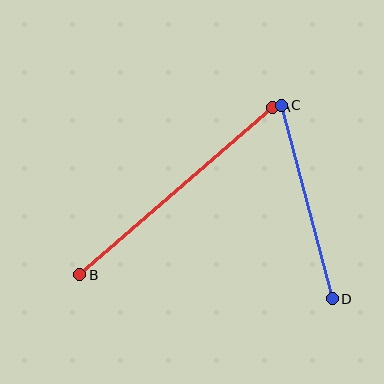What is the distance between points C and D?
The distance is approximately 200 pixels.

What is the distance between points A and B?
The distance is approximately 255 pixels.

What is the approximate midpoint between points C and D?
The midpoint is at approximately (307, 202) pixels.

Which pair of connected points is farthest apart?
Points A and B are farthest apart.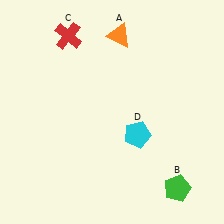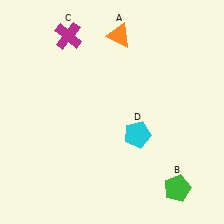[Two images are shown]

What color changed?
The cross (C) changed from red in Image 1 to magenta in Image 2.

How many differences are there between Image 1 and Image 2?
There is 1 difference between the two images.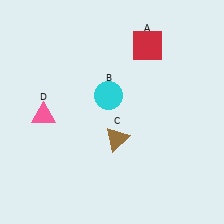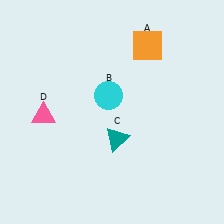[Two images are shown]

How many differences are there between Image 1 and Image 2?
There are 2 differences between the two images.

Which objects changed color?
A changed from red to orange. C changed from brown to teal.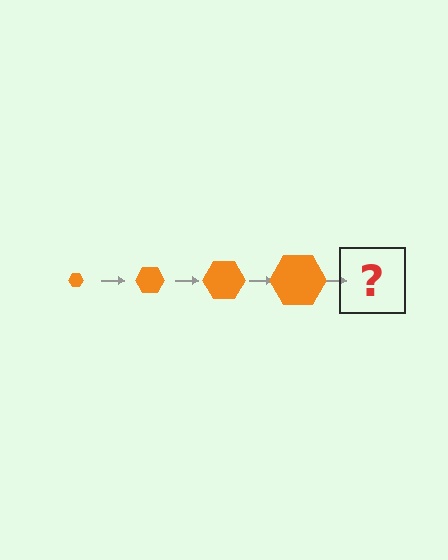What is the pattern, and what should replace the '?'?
The pattern is that the hexagon gets progressively larger each step. The '?' should be an orange hexagon, larger than the previous one.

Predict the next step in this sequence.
The next step is an orange hexagon, larger than the previous one.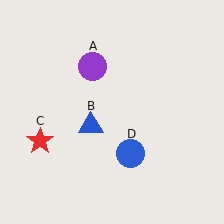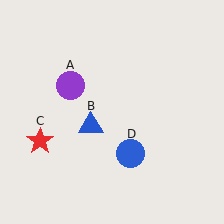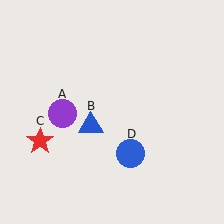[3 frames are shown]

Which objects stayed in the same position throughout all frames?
Blue triangle (object B) and red star (object C) and blue circle (object D) remained stationary.